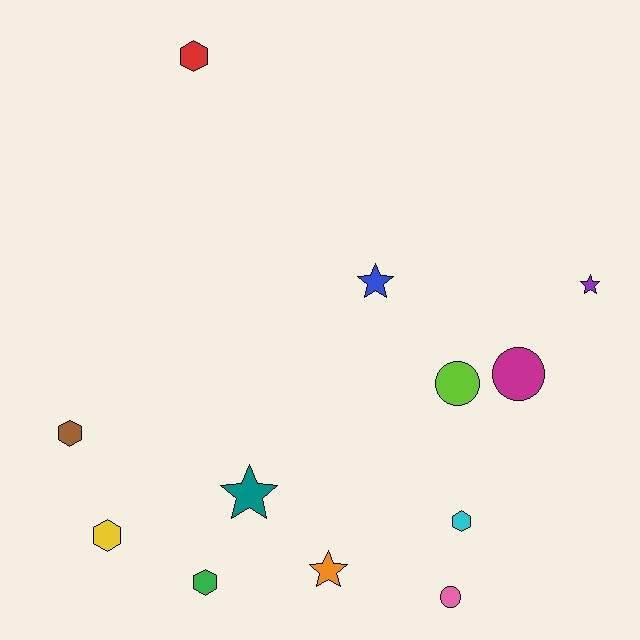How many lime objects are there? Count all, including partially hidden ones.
There is 1 lime object.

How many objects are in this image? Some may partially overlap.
There are 12 objects.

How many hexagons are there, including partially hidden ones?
There are 5 hexagons.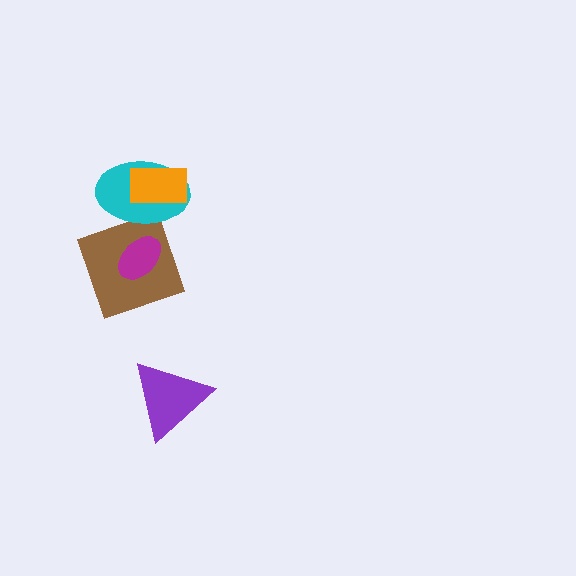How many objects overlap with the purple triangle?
0 objects overlap with the purple triangle.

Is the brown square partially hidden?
Yes, it is partially covered by another shape.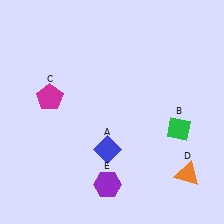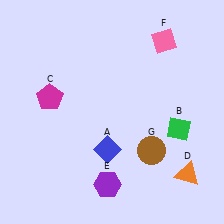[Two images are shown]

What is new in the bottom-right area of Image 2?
A brown circle (G) was added in the bottom-right area of Image 2.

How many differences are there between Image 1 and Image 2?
There are 2 differences between the two images.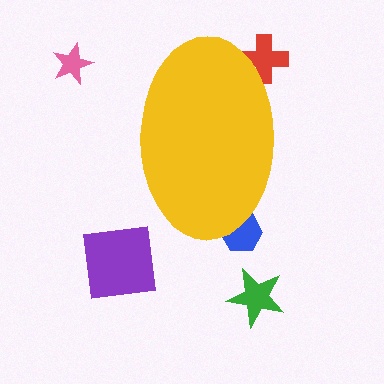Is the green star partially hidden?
No, the green star is fully visible.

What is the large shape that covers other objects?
A yellow ellipse.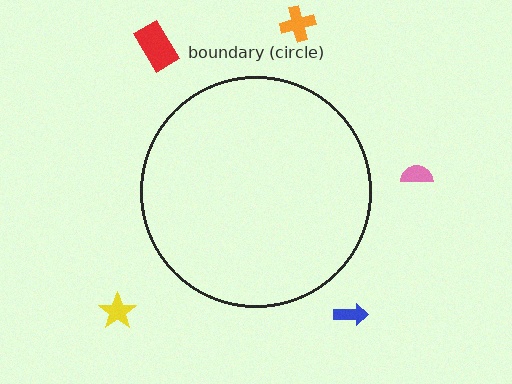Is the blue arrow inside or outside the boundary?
Outside.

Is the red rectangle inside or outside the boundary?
Outside.